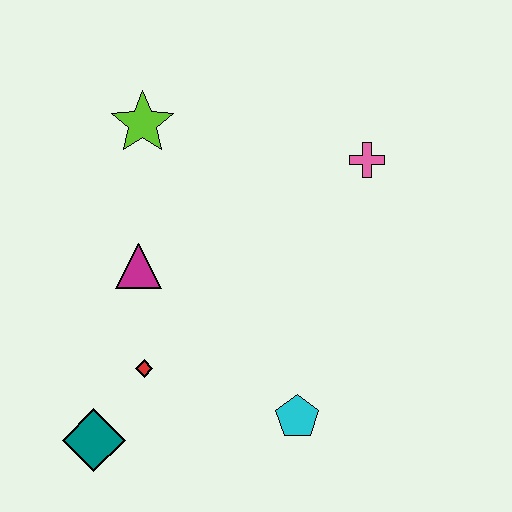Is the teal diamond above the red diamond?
No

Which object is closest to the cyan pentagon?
The red diamond is closest to the cyan pentagon.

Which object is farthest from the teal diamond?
The pink cross is farthest from the teal diamond.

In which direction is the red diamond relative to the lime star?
The red diamond is below the lime star.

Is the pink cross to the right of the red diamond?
Yes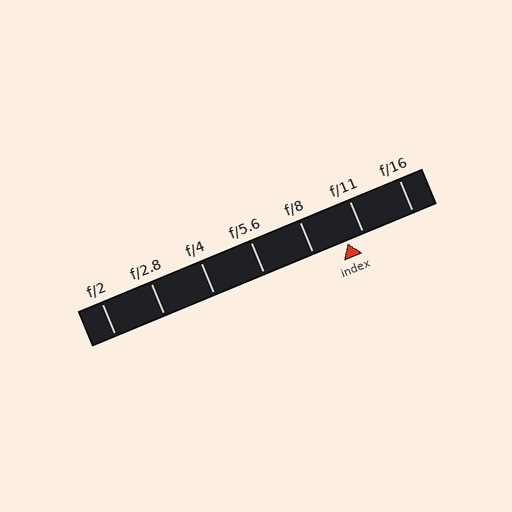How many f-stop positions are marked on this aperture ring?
There are 7 f-stop positions marked.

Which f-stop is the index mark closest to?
The index mark is closest to f/11.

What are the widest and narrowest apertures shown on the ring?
The widest aperture shown is f/2 and the narrowest is f/16.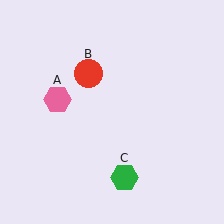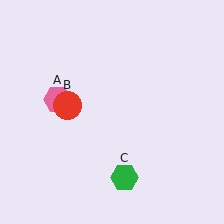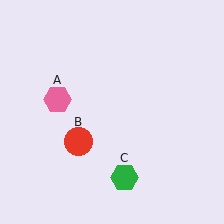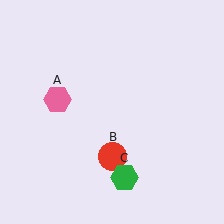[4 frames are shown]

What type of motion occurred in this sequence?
The red circle (object B) rotated counterclockwise around the center of the scene.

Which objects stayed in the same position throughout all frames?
Pink hexagon (object A) and green hexagon (object C) remained stationary.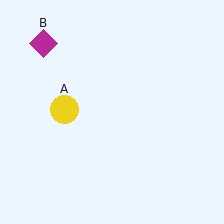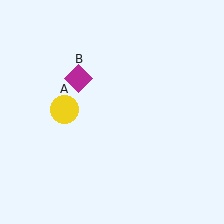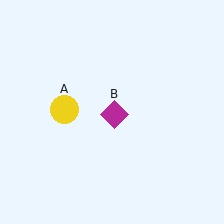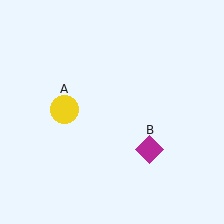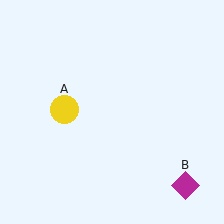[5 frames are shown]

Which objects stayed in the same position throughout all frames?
Yellow circle (object A) remained stationary.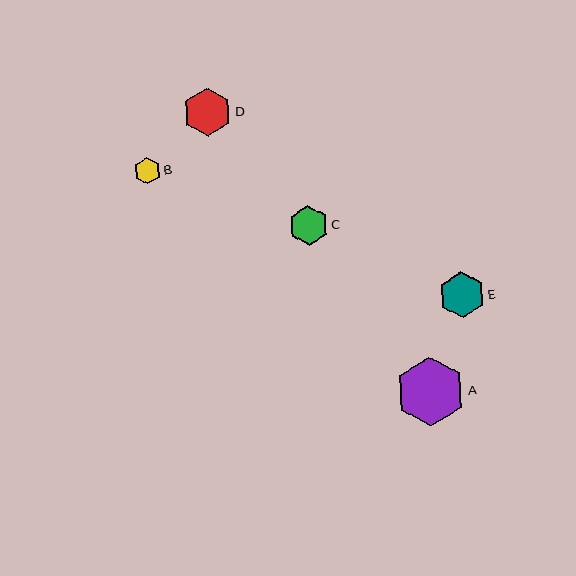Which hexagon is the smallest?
Hexagon B is the smallest with a size of approximately 27 pixels.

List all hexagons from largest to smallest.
From largest to smallest: A, D, E, C, B.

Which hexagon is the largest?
Hexagon A is the largest with a size of approximately 69 pixels.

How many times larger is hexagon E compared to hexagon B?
Hexagon E is approximately 1.7 times the size of hexagon B.